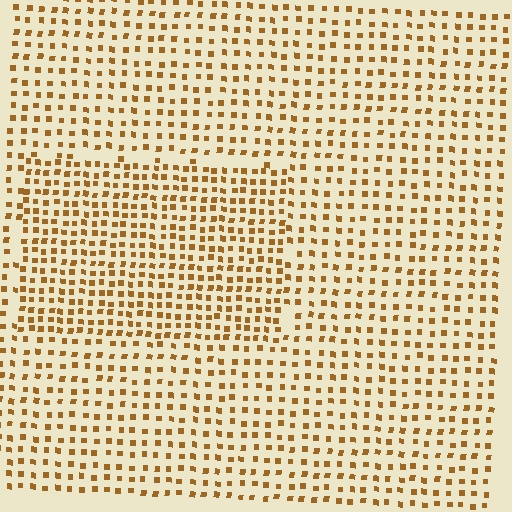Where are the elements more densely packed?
The elements are more densely packed inside the rectangle boundary.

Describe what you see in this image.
The image contains small brown elements arranged at two different densities. A rectangle-shaped region is visible where the elements are more densely packed than the surrounding area.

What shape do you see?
I see a rectangle.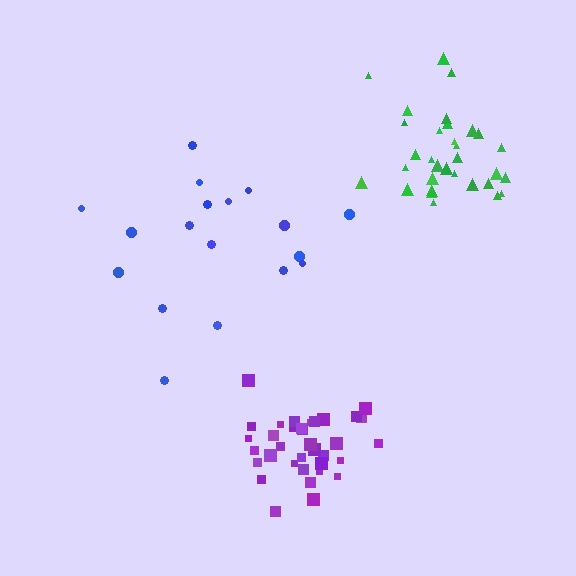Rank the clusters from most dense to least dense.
purple, green, blue.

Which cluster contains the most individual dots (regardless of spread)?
Purple (35).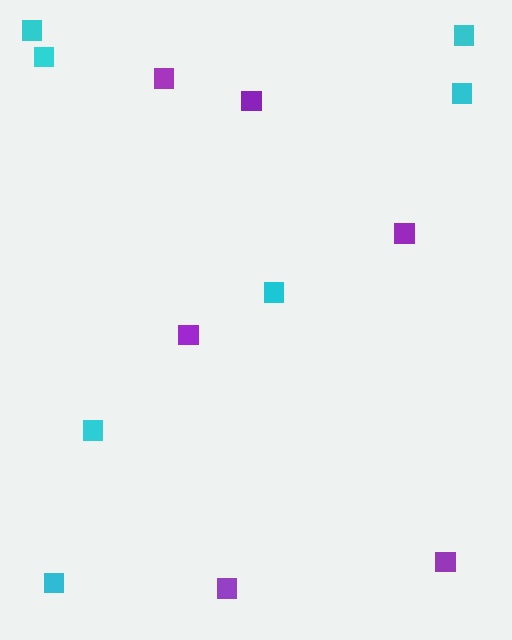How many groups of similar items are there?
There are 2 groups: one group of cyan squares (7) and one group of purple squares (6).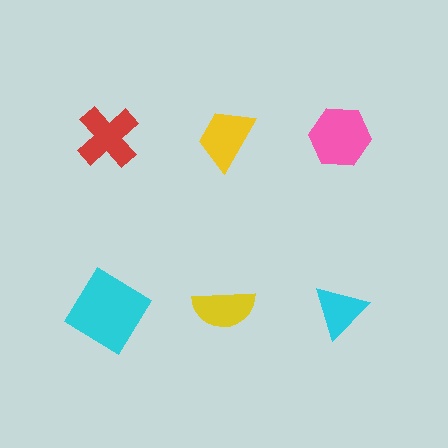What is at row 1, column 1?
A red cross.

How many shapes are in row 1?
3 shapes.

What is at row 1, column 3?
A pink hexagon.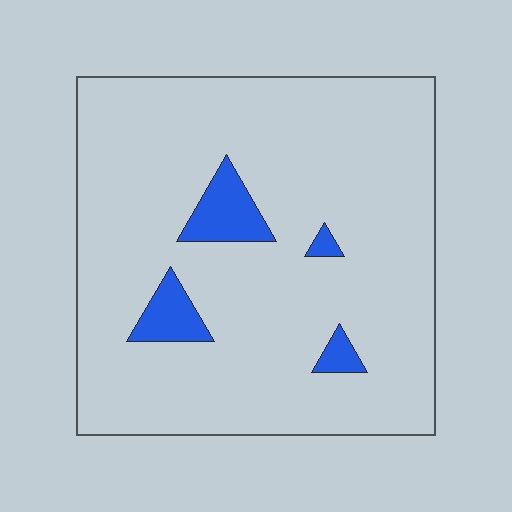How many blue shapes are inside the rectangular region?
4.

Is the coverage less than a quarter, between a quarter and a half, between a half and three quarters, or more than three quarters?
Less than a quarter.